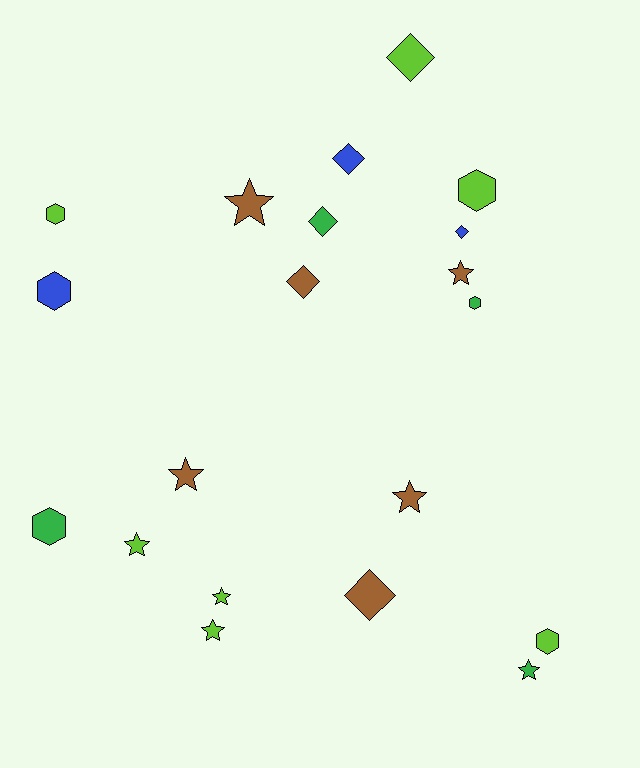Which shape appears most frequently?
Star, with 8 objects.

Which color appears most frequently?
Lime, with 7 objects.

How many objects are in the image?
There are 20 objects.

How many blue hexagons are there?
There is 1 blue hexagon.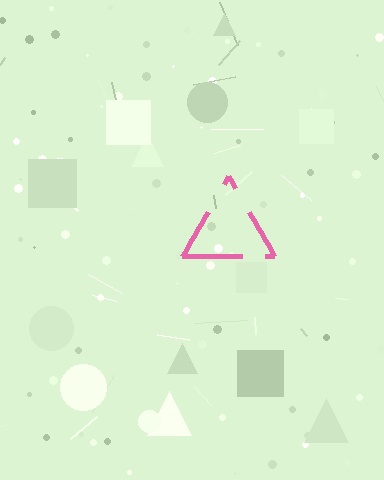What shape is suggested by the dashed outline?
The dashed outline suggests a triangle.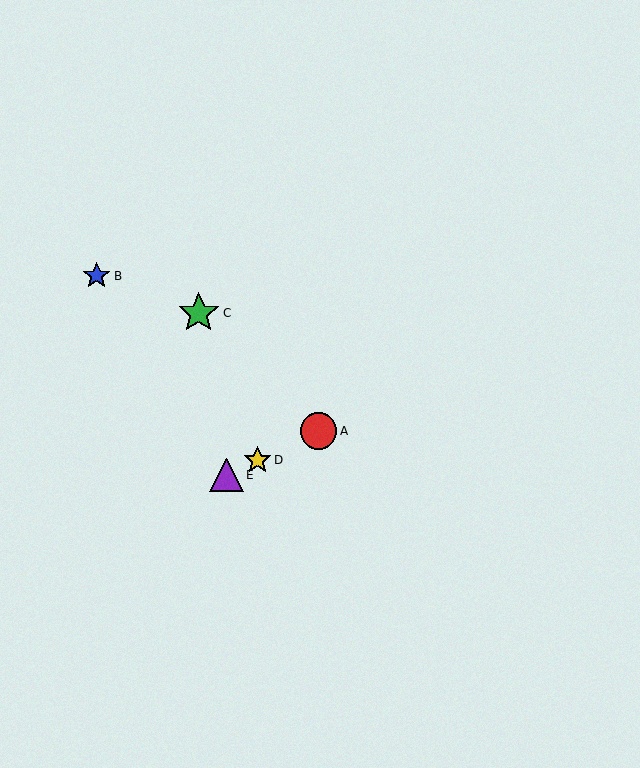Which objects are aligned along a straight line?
Objects A, D, E are aligned along a straight line.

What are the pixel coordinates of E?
Object E is at (227, 475).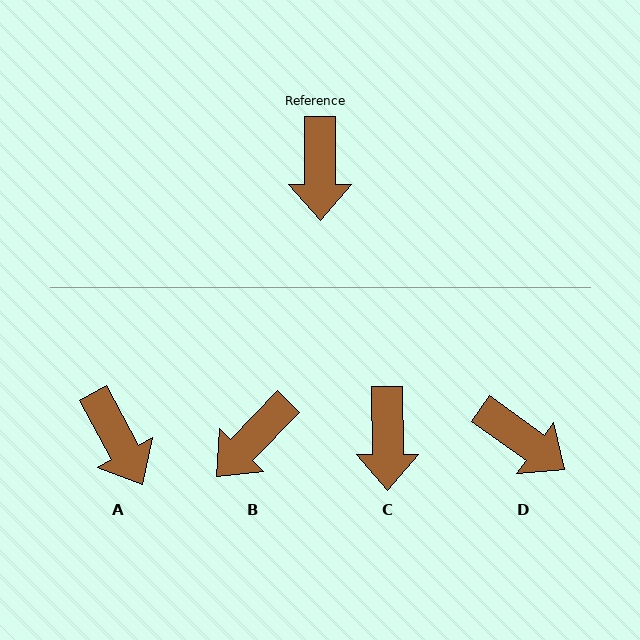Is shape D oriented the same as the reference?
No, it is off by about 54 degrees.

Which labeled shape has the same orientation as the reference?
C.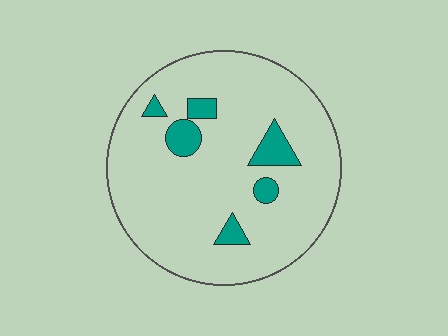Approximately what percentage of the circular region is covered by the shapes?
Approximately 10%.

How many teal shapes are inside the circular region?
6.